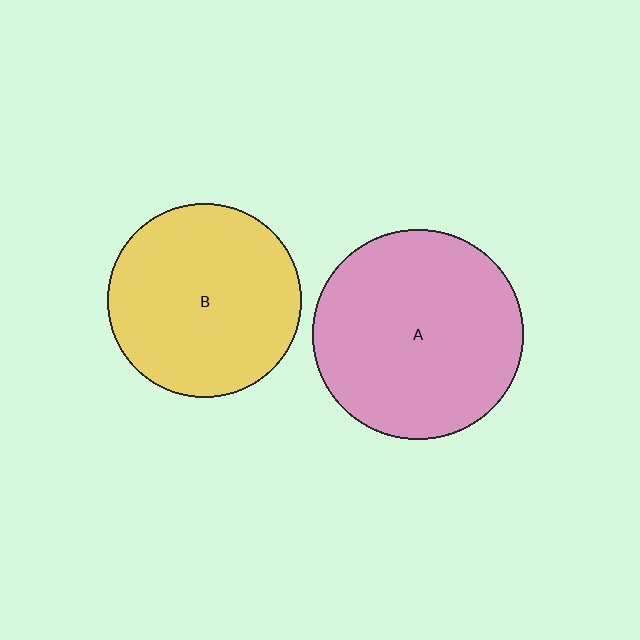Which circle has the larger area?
Circle A (pink).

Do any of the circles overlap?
No, none of the circles overlap.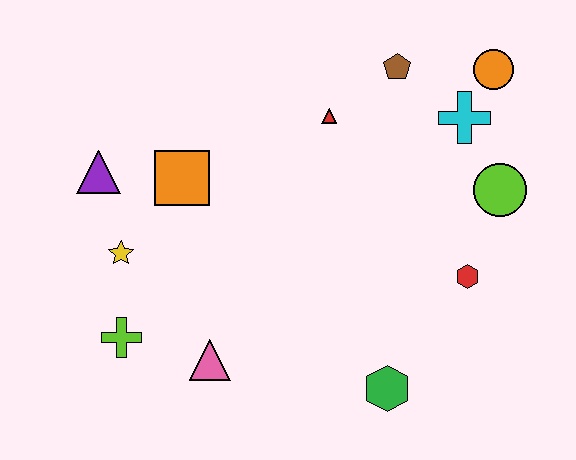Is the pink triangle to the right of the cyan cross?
No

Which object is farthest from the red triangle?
The lime cross is farthest from the red triangle.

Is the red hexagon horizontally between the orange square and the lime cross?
No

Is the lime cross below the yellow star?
Yes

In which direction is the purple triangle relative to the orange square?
The purple triangle is to the left of the orange square.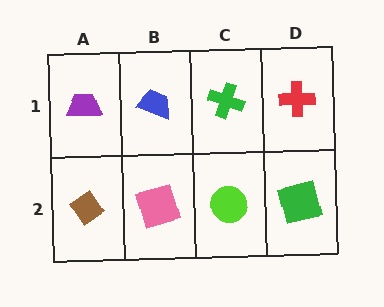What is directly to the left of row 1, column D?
A green cross.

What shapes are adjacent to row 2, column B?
A blue trapezoid (row 1, column B), a brown diamond (row 2, column A), a lime circle (row 2, column C).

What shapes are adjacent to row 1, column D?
A green square (row 2, column D), a green cross (row 1, column C).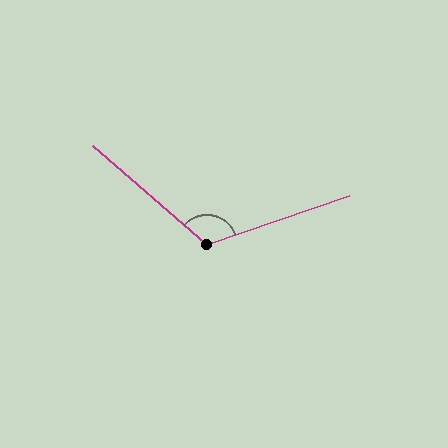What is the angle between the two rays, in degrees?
Approximately 120 degrees.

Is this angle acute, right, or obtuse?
It is obtuse.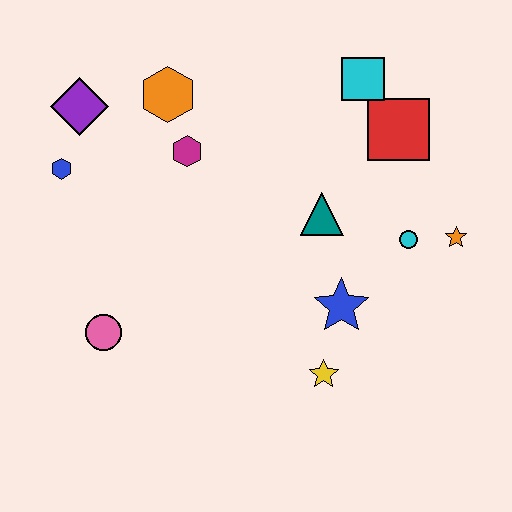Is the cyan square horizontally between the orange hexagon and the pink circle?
No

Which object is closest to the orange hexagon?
The magenta hexagon is closest to the orange hexagon.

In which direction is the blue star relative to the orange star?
The blue star is to the left of the orange star.